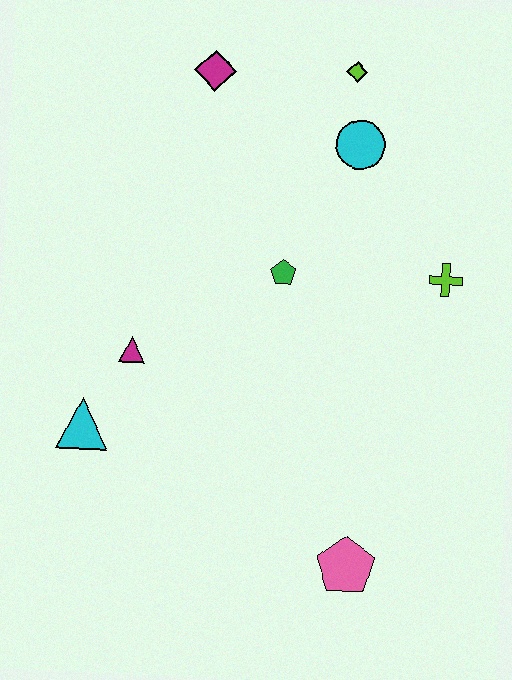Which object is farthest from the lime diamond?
The pink pentagon is farthest from the lime diamond.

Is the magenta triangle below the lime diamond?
Yes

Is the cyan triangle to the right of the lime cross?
No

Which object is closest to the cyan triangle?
The magenta triangle is closest to the cyan triangle.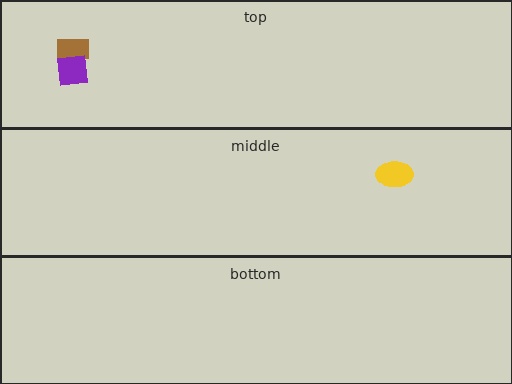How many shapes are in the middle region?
1.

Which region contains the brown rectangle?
The top region.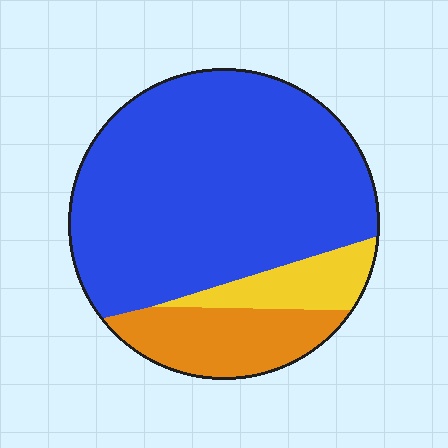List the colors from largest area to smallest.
From largest to smallest: blue, orange, yellow.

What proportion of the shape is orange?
Orange takes up about one sixth (1/6) of the shape.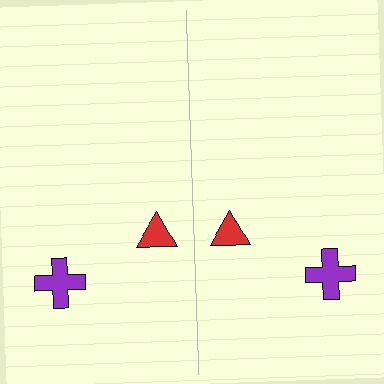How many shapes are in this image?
There are 4 shapes in this image.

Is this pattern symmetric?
Yes, this pattern has bilateral (reflection) symmetry.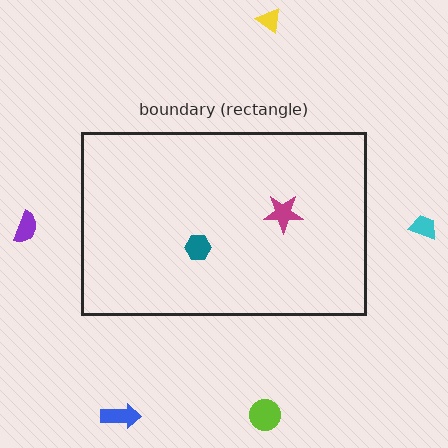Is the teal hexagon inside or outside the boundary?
Inside.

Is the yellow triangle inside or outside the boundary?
Outside.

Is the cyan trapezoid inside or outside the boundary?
Outside.